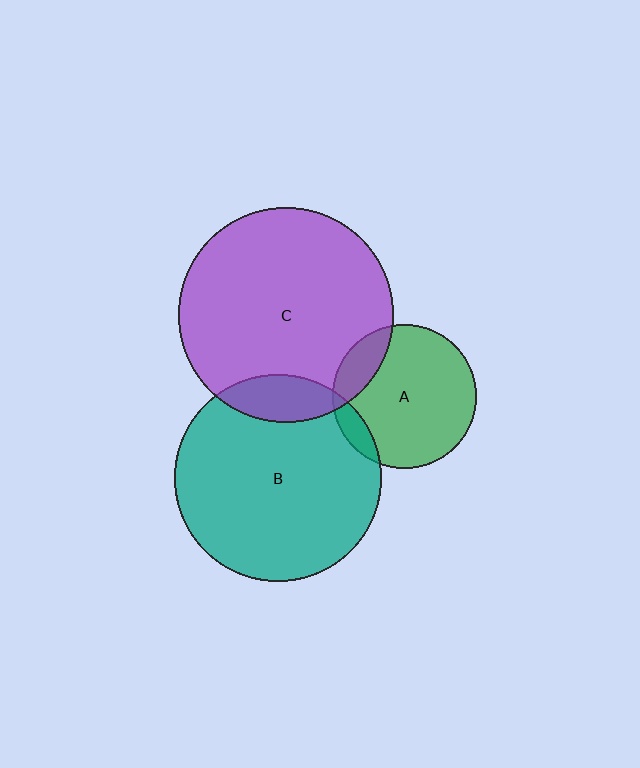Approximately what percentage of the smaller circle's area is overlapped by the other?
Approximately 10%.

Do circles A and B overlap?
Yes.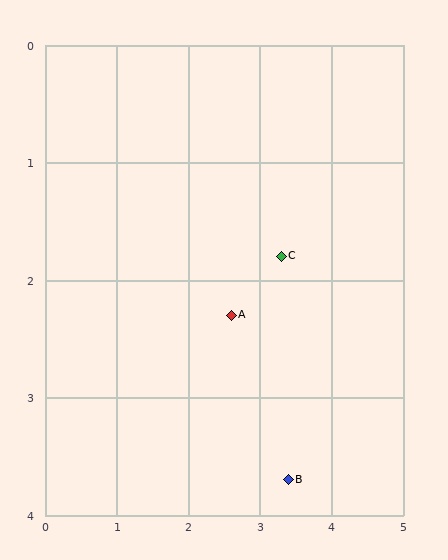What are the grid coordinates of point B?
Point B is at approximately (3.4, 3.7).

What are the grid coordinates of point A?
Point A is at approximately (2.6, 2.3).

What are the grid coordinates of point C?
Point C is at approximately (3.3, 1.8).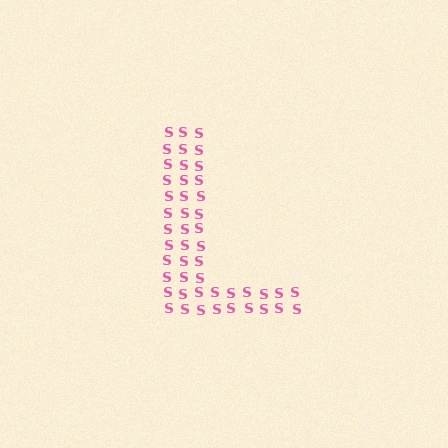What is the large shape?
The large shape is the letter L.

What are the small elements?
The small elements are letter S's.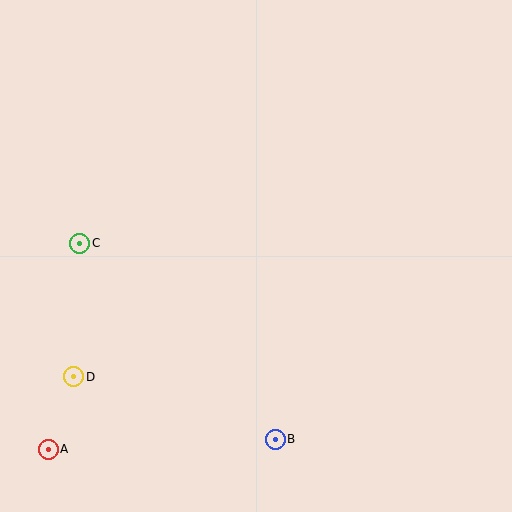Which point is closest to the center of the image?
Point C at (80, 243) is closest to the center.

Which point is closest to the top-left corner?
Point C is closest to the top-left corner.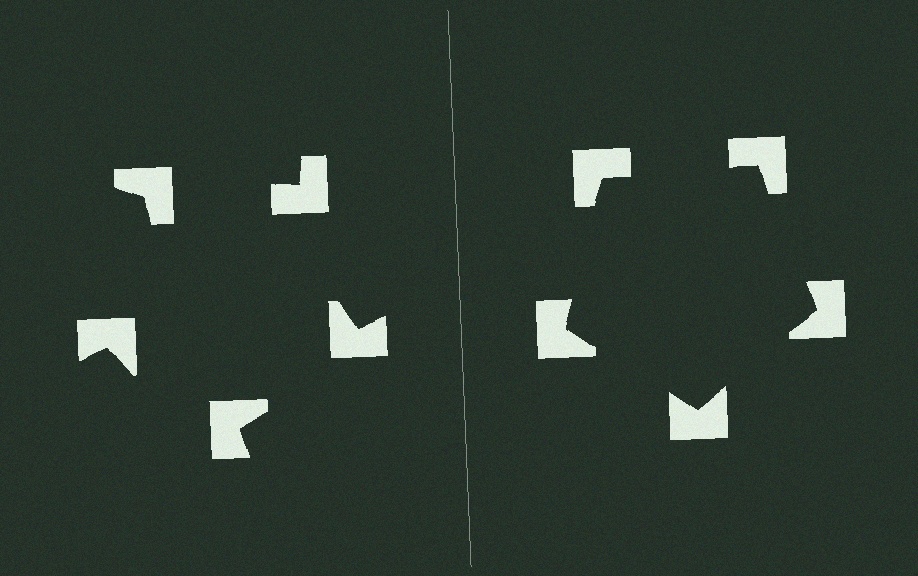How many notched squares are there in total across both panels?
10 — 5 on each side.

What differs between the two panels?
The notched squares are positioned identically on both sides; only the wedge orientations differ. On the right they align to a pentagon; on the left they are misaligned.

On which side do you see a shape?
An illusory pentagon appears on the right side. On the left side the wedge cuts are rotated, so no coherent shape forms.